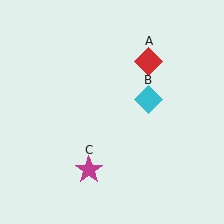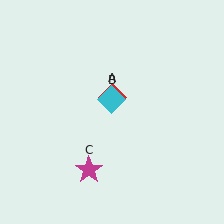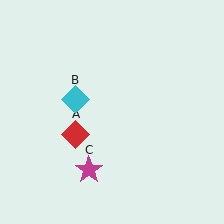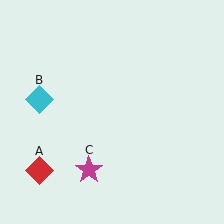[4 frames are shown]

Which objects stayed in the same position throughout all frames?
Magenta star (object C) remained stationary.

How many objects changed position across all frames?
2 objects changed position: red diamond (object A), cyan diamond (object B).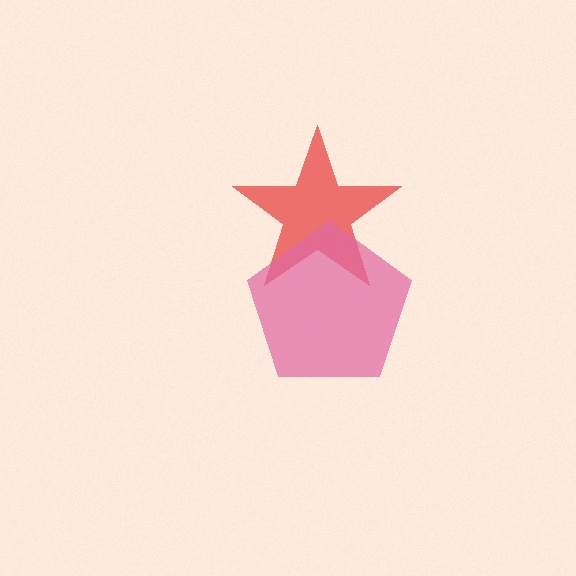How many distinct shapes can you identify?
There are 2 distinct shapes: a red star, a pink pentagon.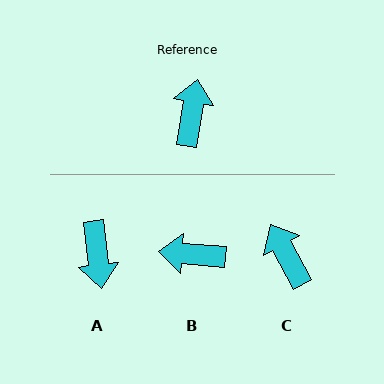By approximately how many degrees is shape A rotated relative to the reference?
Approximately 163 degrees clockwise.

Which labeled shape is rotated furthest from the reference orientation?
A, about 163 degrees away.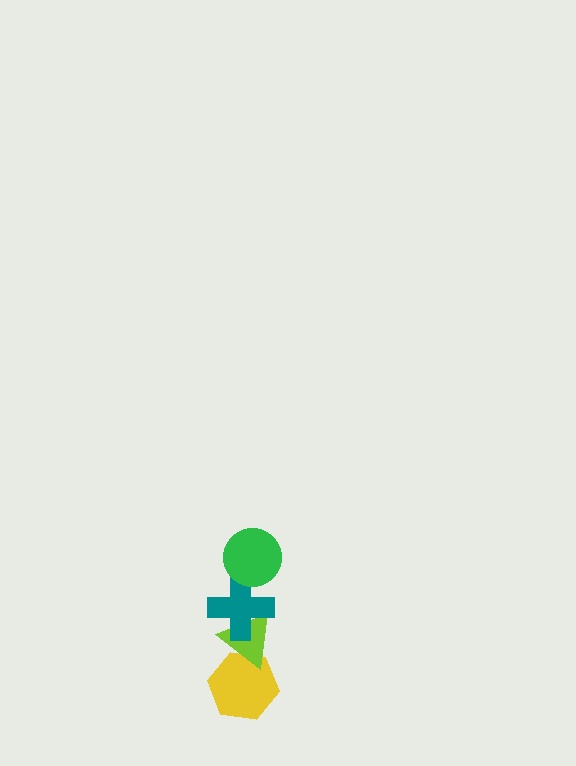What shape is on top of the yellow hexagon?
The lime triangle is on top of the yellow hexagon.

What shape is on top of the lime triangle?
The teal cross is on top of the lime triangle.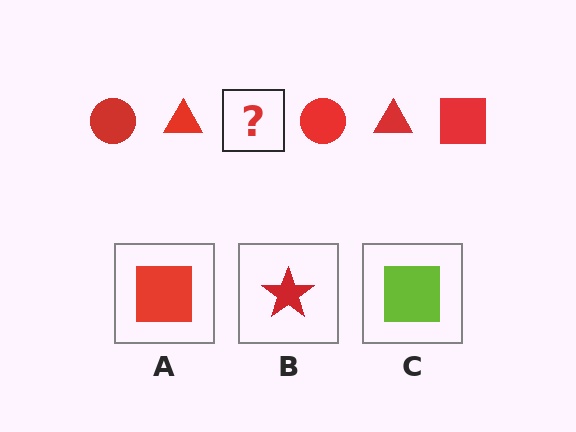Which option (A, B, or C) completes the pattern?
A.